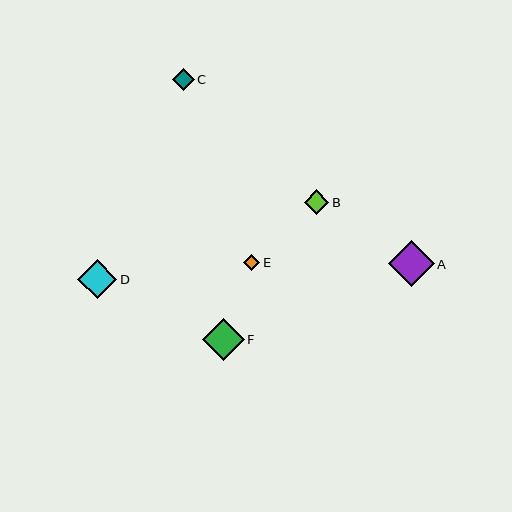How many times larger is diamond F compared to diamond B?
Diamond F is approximately 1.7 times the size of diamond B.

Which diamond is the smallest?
Diamond E is the smallest with a size of approximately 16 pixels.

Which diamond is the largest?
Diamond A is the largest with a size of approximately 45 pixels.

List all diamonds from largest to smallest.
From largest to smallest: A, F, D, B, C, E.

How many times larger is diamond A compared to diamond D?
Diamond A is approximately 1.2 times the size of diamond D.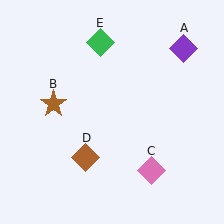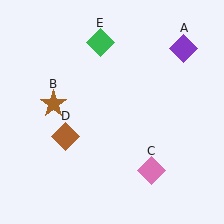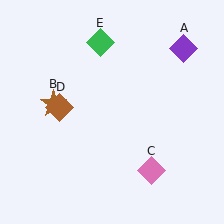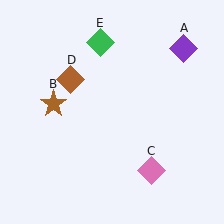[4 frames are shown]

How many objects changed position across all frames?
1 object changed position: brown diamond (object D).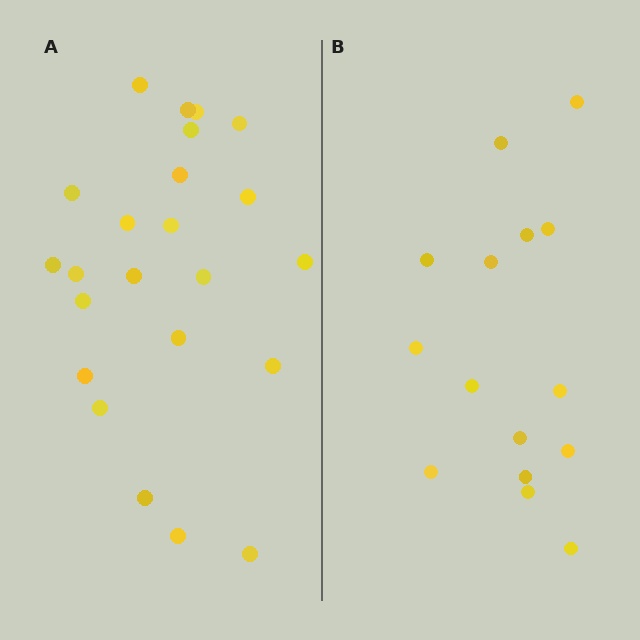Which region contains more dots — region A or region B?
Region A (the left region) has more dots.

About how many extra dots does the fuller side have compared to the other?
Region A has roughly 8 or so more dots than region B.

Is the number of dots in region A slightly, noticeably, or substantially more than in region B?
Region A has substantially more. The ratio is roughly 1.5 to 1.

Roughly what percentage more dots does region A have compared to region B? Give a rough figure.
About 55% more.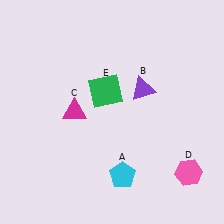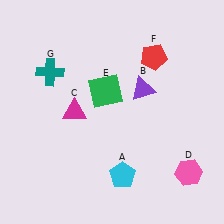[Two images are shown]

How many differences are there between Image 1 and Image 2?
There are 2 differences between the two images.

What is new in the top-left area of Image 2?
A teal cross (G) was added in the top-left area of Image 2.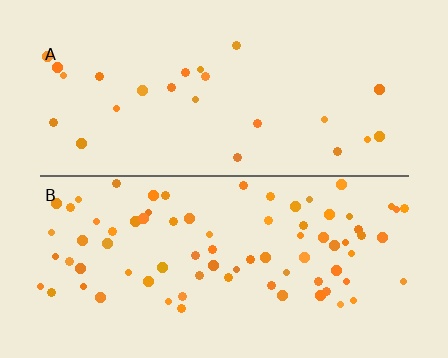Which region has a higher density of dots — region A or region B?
B (the bottom).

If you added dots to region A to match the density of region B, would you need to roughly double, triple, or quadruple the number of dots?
Approximately triple.